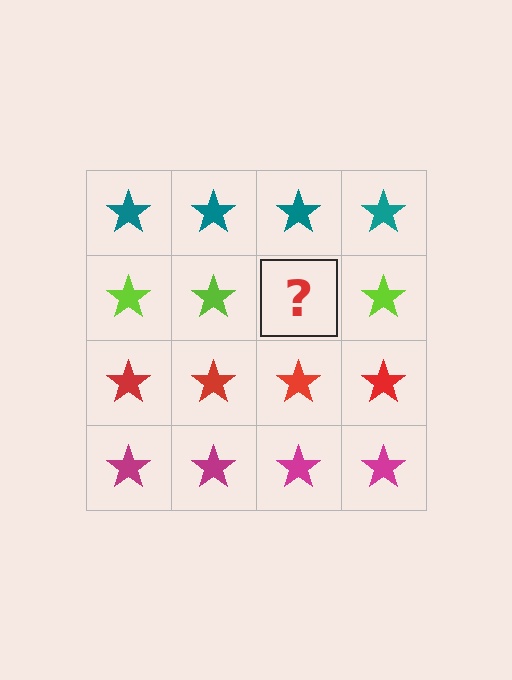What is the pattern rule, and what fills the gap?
The rule is that each row has a consistent color. The gap should be filled with a lime star.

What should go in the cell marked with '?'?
The missing cell should contain a lime star.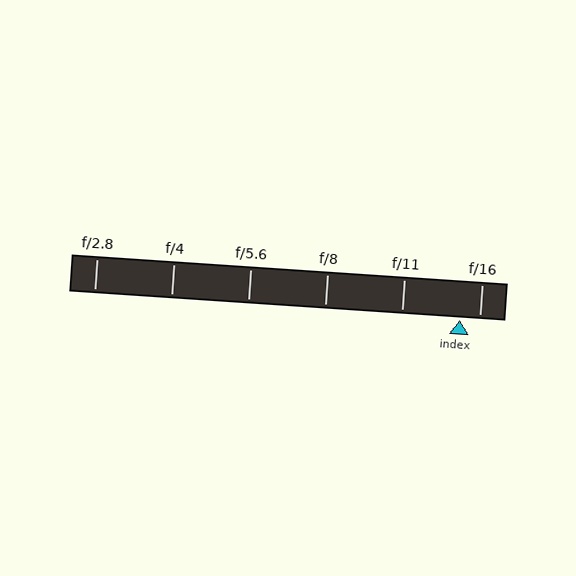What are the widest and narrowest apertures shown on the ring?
The widest aperture shown is f/2.8 and the narrowest is f/16.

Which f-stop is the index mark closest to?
The index mark is closest to f/16.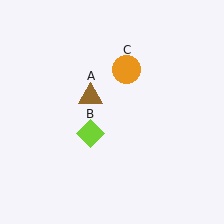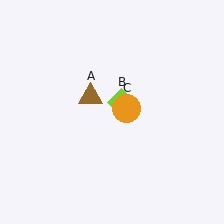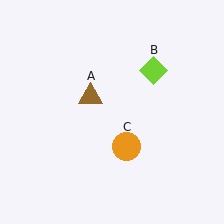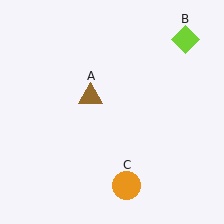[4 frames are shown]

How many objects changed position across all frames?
2 objects changed position: lime diamond (object B), orange circle (object C).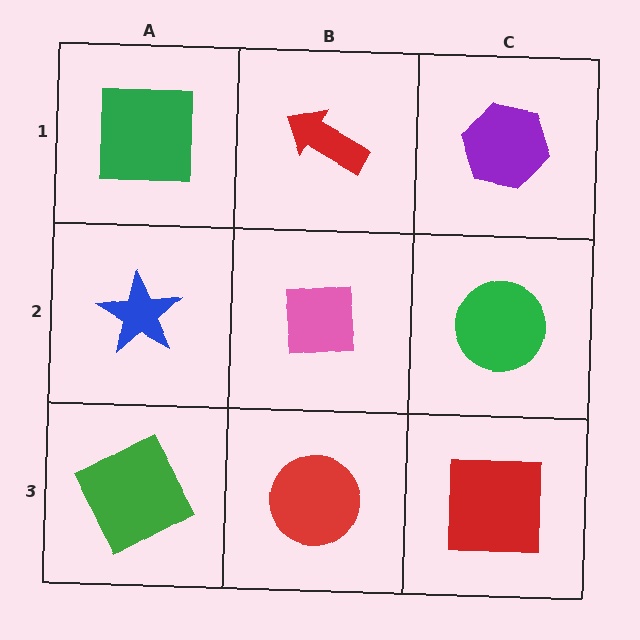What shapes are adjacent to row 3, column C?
A green circle (row 2, column C), a red circle (row 3, column B).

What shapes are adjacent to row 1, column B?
A pink square (row 2, column B), a green square (row 1, column A), a purple hexagon (row 1, column C).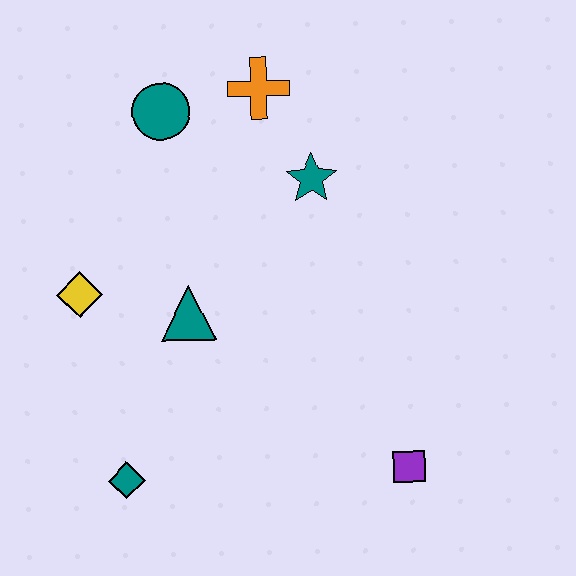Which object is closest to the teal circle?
The orange cross is closest to the teal circle.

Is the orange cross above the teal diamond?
Yes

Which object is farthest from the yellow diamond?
The purple square is farthest from the yellow diamond.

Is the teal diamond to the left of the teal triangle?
Yes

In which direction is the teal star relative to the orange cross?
The teal star is below the orange cross.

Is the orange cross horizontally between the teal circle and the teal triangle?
No